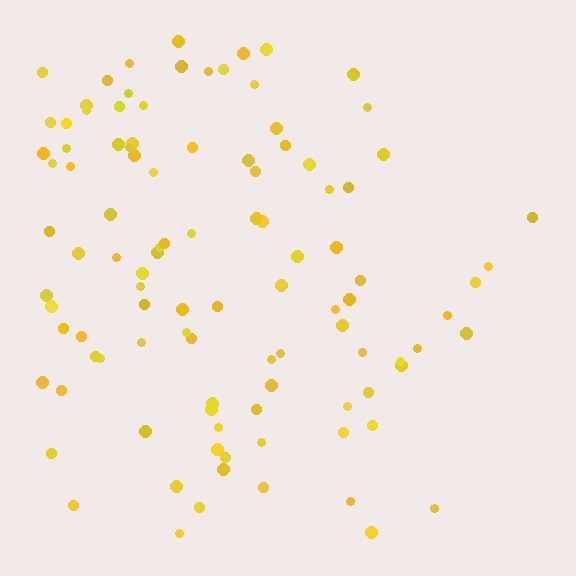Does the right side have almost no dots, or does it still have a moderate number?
Still a moderate number, just noticeably fewer than the left.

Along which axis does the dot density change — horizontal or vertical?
Horizontal.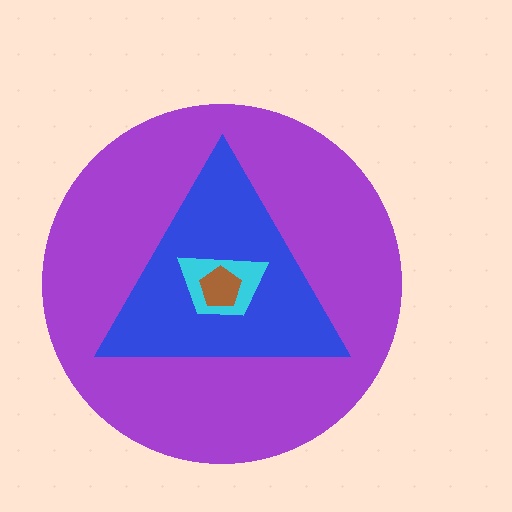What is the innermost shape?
The brown pentagon.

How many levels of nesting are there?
4.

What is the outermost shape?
The purple circle.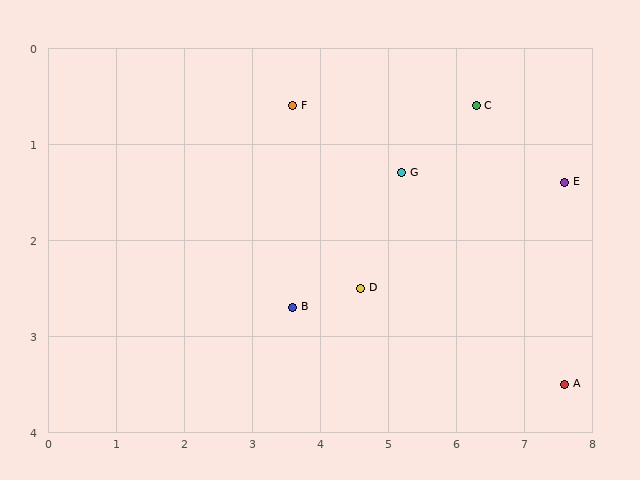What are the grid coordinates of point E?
Point E is at approximately (7.6, 1.4).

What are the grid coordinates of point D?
Point D is at approximately (4.6, 2.5).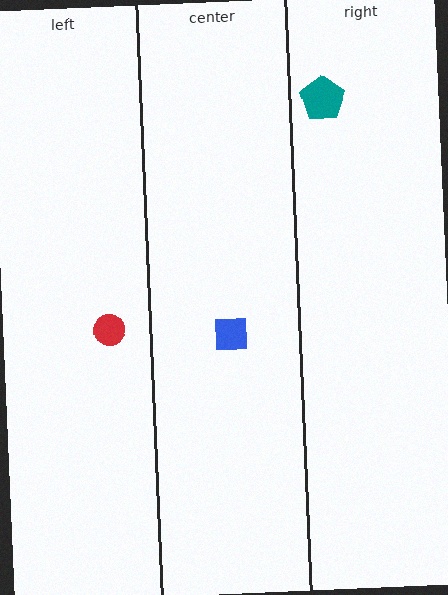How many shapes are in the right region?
1.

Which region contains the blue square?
The center region.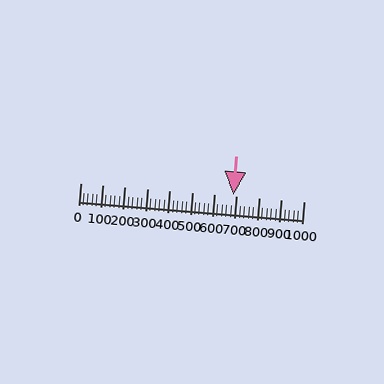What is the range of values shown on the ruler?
The ruler shows values from 0 to 1000.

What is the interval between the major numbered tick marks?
The major tick marks are spaced 100 units apart.